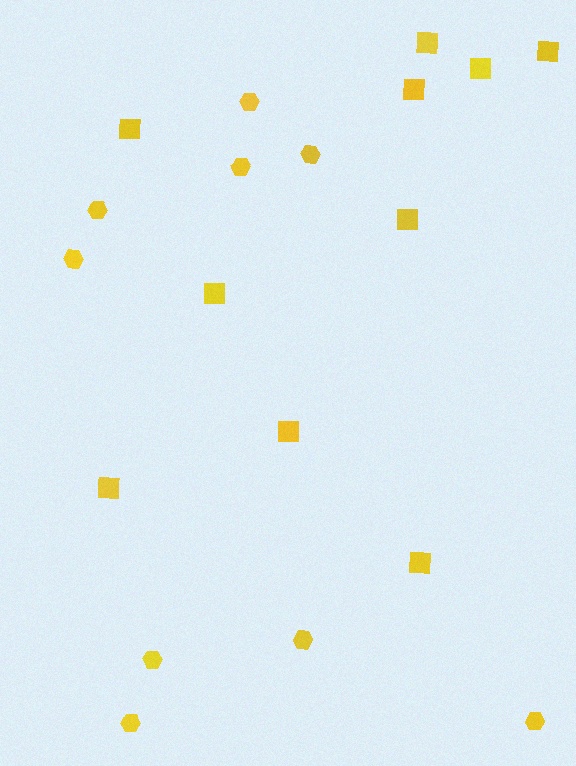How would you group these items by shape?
There are 2 groups: one group of hexagons (9) and one group of squares (10).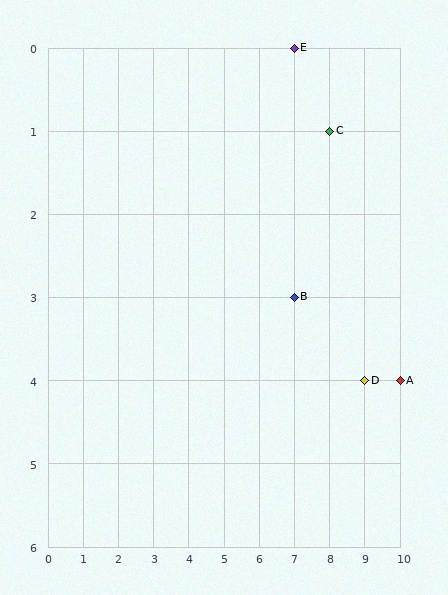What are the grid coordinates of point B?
Point B is at grid coordinates (7, 3).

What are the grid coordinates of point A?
Point A is at grid coordinates (10, 4).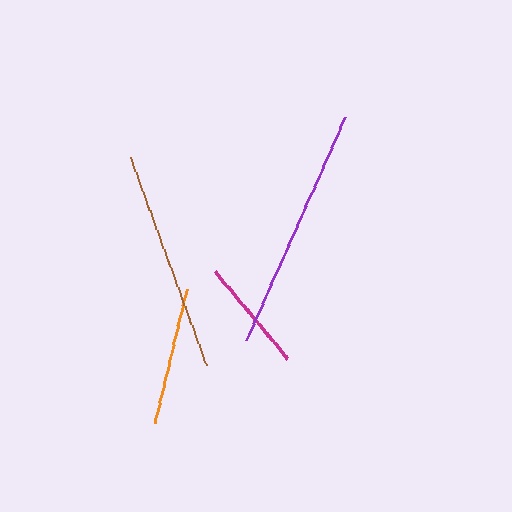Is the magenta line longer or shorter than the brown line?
The brown line is longer than the magenta line.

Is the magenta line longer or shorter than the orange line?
The orange line is longer than the magenta line.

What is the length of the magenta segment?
The magenta segment is approximately 114 pixels long.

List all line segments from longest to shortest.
From longest to shortest: purple, brown, orange, magenta.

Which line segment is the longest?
The purple line is the longest at approximately 243 pixels.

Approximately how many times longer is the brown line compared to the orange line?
The brown line is approximately 1.6 times the length of the orange line.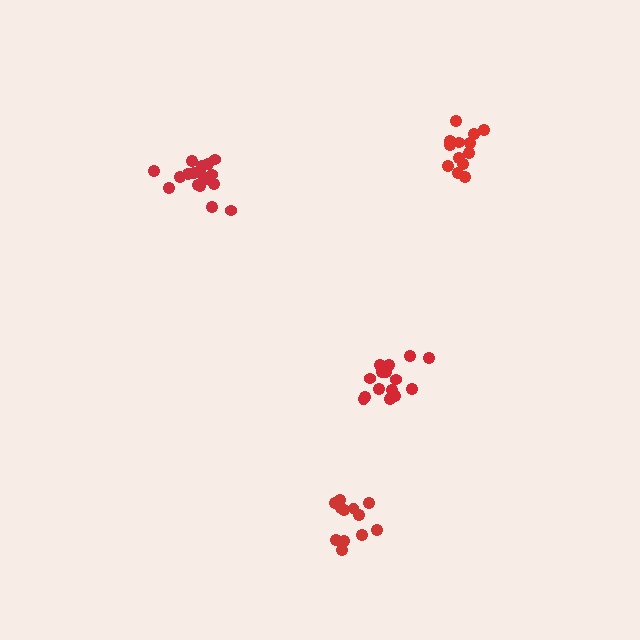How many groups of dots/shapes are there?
There are 4 groups.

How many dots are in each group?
Group 1: 17 dots, Group 2: 16 dots, Group 3: 13 dots, Group 4: 12 dots (58 total).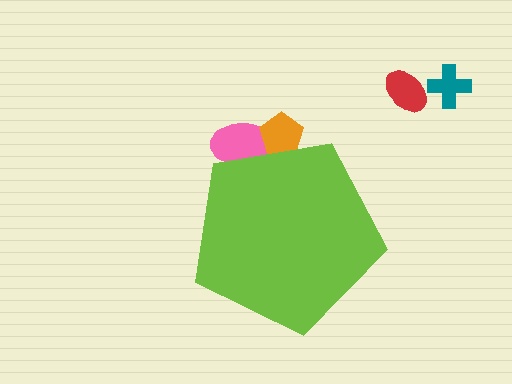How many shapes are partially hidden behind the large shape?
2 shapes are partially hidden.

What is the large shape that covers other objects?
A lime pentagon.